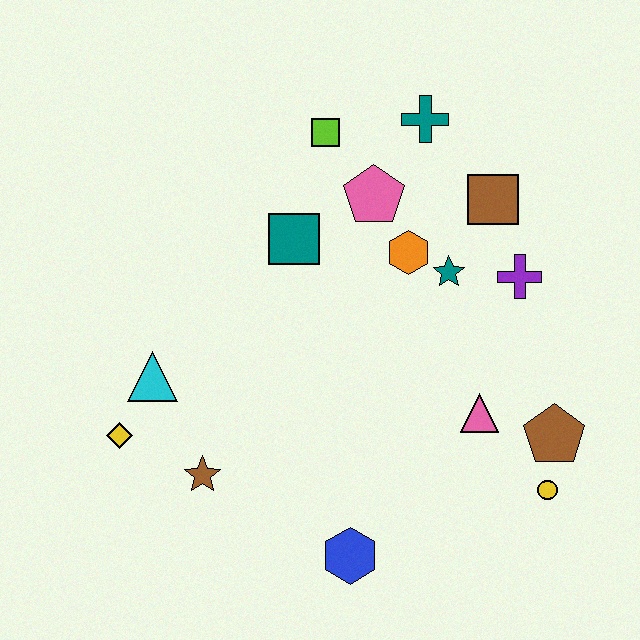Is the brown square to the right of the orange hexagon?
Yes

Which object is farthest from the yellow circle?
The yellow diamond is farthest from the yellow circle.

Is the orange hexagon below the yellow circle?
No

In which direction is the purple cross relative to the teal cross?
The purple cross is below the teal cross.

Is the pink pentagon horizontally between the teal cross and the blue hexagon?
Yes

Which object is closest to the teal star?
The orange hexagon is closest to the teal star.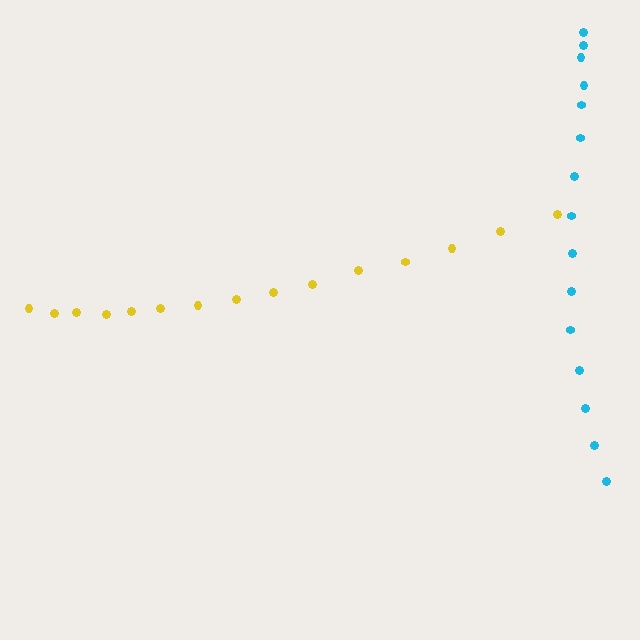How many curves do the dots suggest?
There are 2 distinct paths.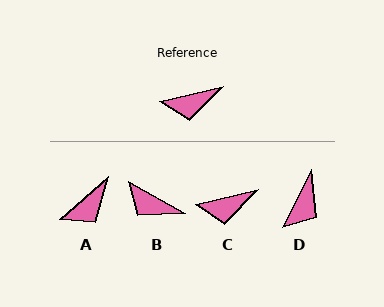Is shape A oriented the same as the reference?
No, it is off by about 28 degrees.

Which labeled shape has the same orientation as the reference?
C.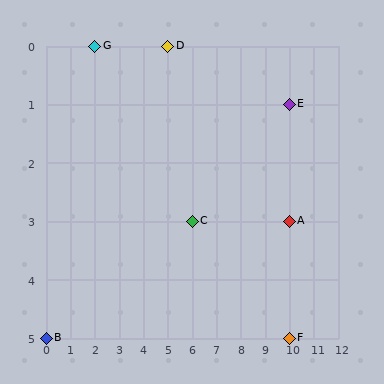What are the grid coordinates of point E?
Point E is at grid coordinates (10, 1).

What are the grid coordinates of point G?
Point G is at grid coordinates (2, 0).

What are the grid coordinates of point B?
Point B is at grid coordinates (0, 5).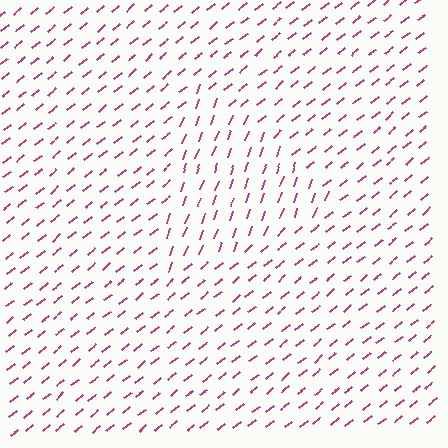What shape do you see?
I see a triangle.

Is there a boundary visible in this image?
Yes, there is a texture boundary formed by a change in line orientation.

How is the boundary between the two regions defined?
The boundary is defined purely by a change in line orientation (approximately 31 degrees difference). All lines are the same color and thickness.